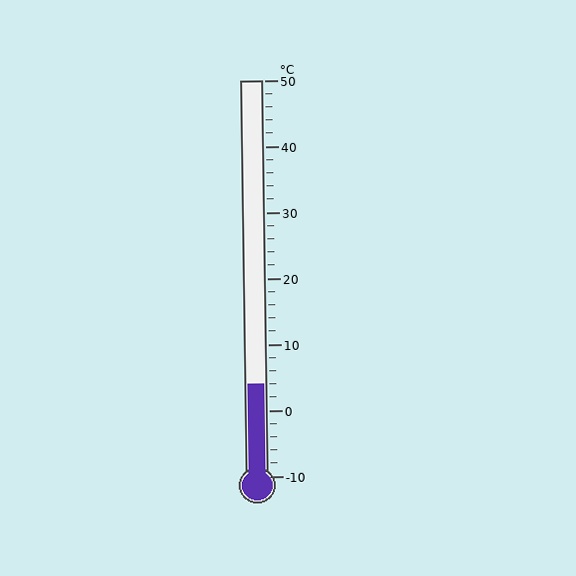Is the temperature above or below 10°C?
The temperature is below 10°C.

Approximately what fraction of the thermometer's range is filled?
The thermometer is filled to approximately 25% of its range.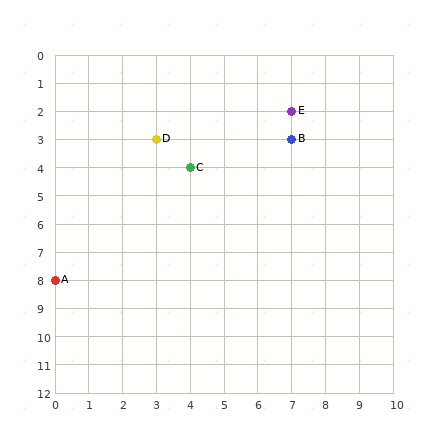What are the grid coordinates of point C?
Point C is at grid coordinates (4, 4).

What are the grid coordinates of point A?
Point A is at grid coordinates (0, 8).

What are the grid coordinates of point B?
Point B is at grid coordinates (7, 3).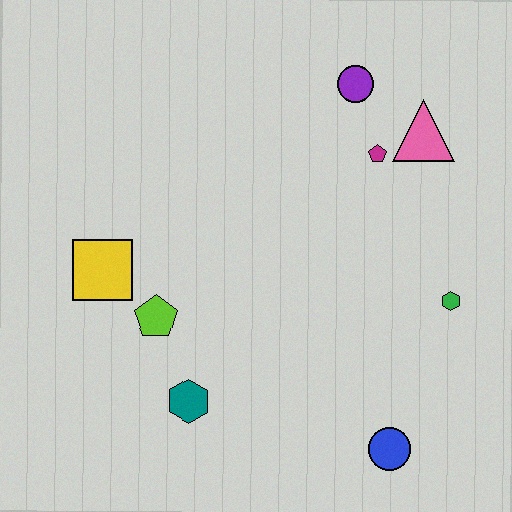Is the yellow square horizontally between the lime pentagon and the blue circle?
No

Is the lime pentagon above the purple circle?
No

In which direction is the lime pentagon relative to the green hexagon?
The lime pentagon is to the left of the green hexagon.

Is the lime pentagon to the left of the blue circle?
Yes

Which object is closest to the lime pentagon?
The yellow square is closest to the lime pentagon.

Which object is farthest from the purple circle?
The blue circle is farthest from the purple circle.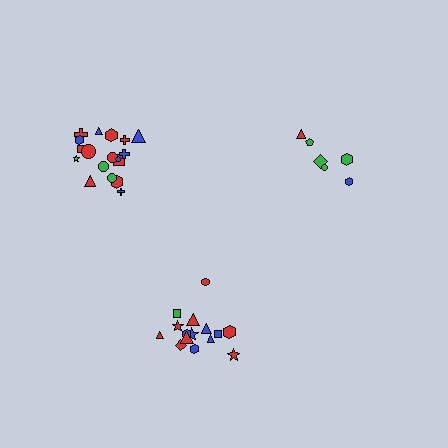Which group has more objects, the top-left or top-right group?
The top-left group.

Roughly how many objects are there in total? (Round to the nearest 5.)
Roughly 40 objects in total.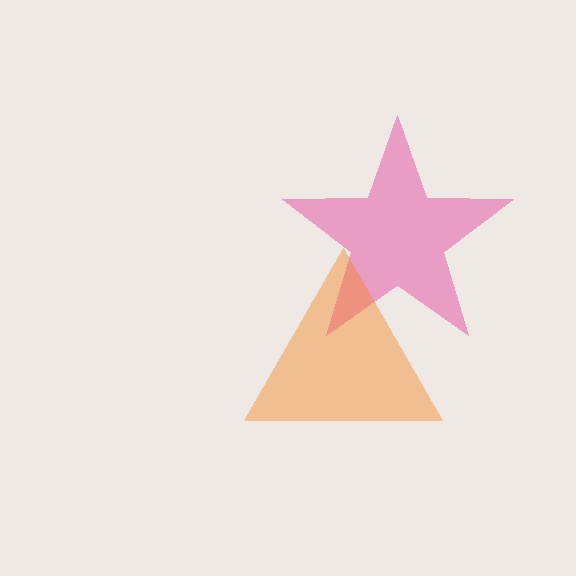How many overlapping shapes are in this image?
There are 2 overlapping shapes in the image.